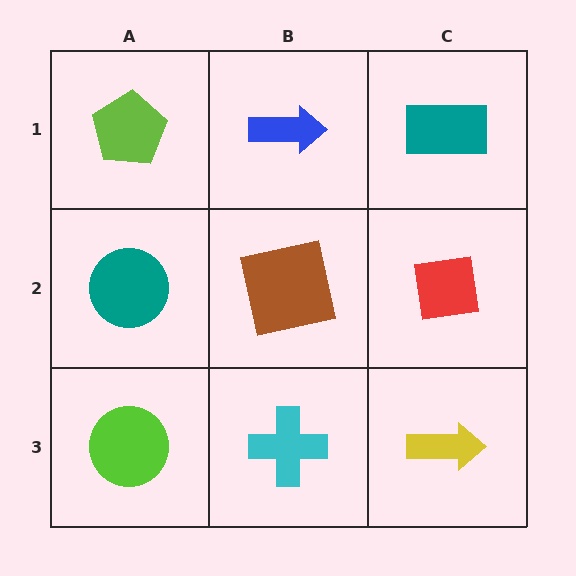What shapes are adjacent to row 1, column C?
A red square (row 2, column C), a blue arrow (row 1, column B).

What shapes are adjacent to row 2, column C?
A teal rectangle (row 1, column C), a yellow arrow (row 3, column C), a brown square (row 2, column B).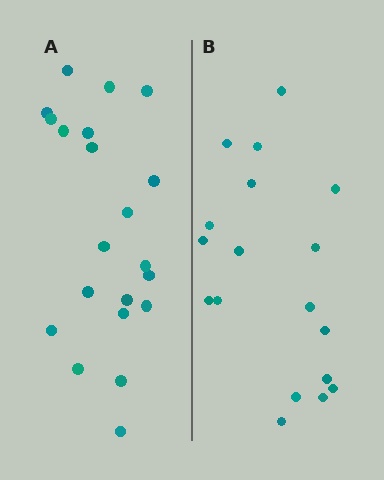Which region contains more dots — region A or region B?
Region A (the left region) has more dots.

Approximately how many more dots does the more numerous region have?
Region A has just a few more — roughly 2 or 3 more dots than region B.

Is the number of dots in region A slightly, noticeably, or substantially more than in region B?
Region A has only slightly more — the two regions are fairly close. The ratio is roughly 1.2 to 1.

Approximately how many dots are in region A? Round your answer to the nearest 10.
About 20 dots. (The exact count is 21, which rounds to 20.)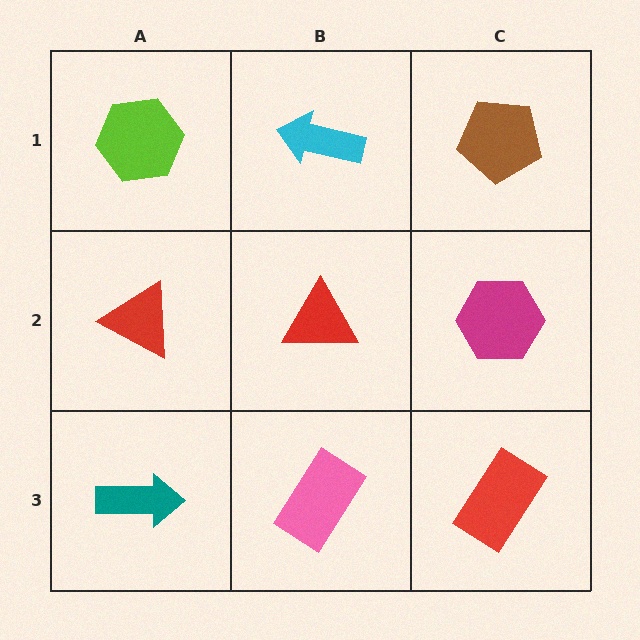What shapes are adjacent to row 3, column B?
A red triangle (row 2, column B), a teal arrow (row 3, column A), a red rectangle (row 3, column C).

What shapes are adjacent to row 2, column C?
A brown pentagon (row 1, column C), a red rectangle (row 3, column C), a red triangle (row 2, column B).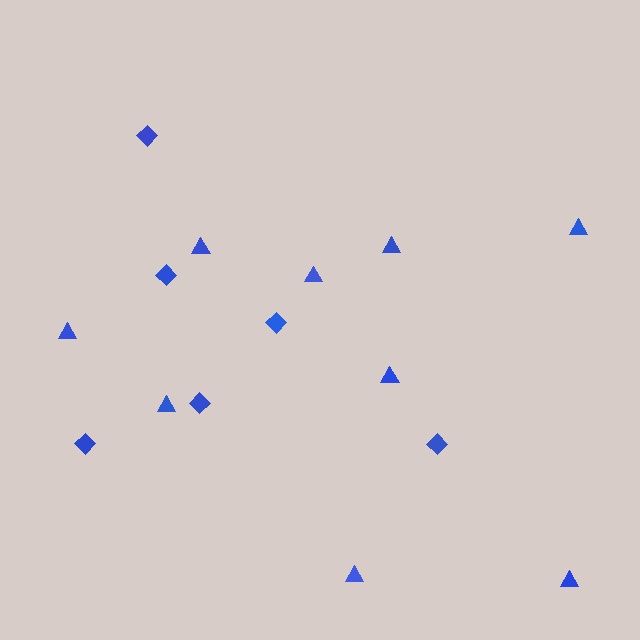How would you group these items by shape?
There are 2 groups: one group of diamonds (6) and one group of triangles (9).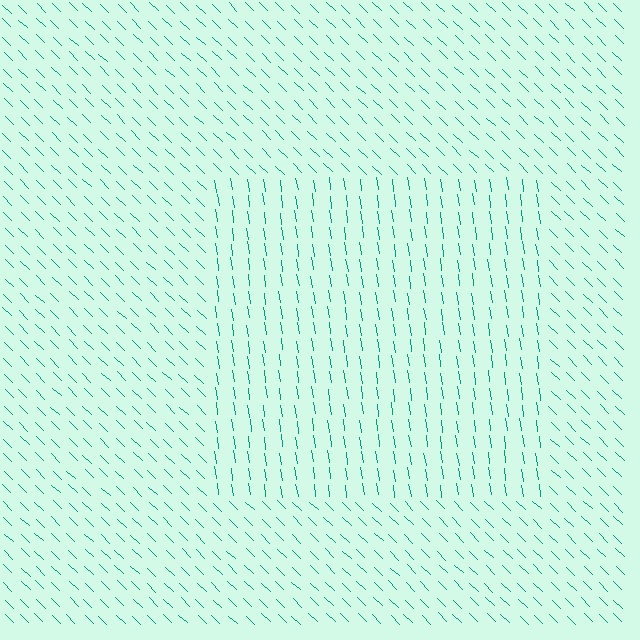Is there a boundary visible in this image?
Yes, there is a texture boundary formed by a change in line orientation.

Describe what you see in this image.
The image is filled with small teal line segments. A rectangle region in the image has lines oriented differently from the surrounding lines, creating a visible texture boundary.